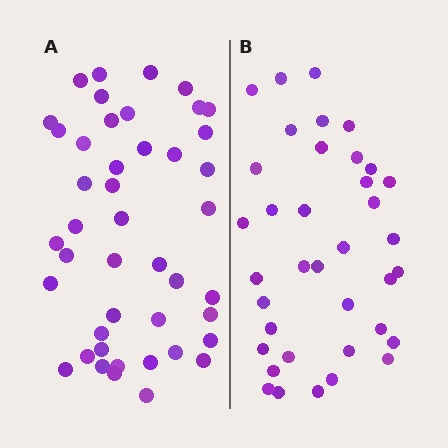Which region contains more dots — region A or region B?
Region A (the left region) has more dots.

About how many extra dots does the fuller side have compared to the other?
Region A has roughly 8 or so more dots than region B.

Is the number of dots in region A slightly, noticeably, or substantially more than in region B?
Region A has only slightly more — the two regions are fairly close. The ratio is roughly 1.2 to 1.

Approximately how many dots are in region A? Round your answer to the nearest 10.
About 40 dots. (The exact count is 44, which rounds to 40.)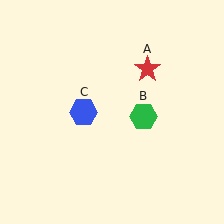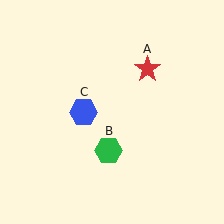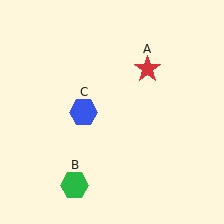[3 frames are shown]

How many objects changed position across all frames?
1 object changed position: green hexagon (object B).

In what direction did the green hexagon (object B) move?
The green hexagon (object B) moved down and to the left.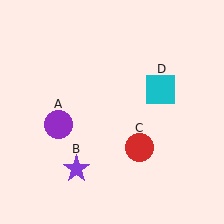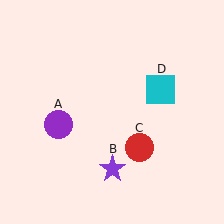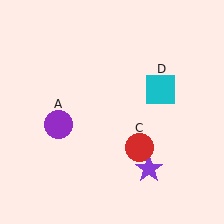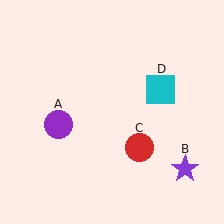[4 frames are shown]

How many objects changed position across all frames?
1 object changed position: purple star (object B).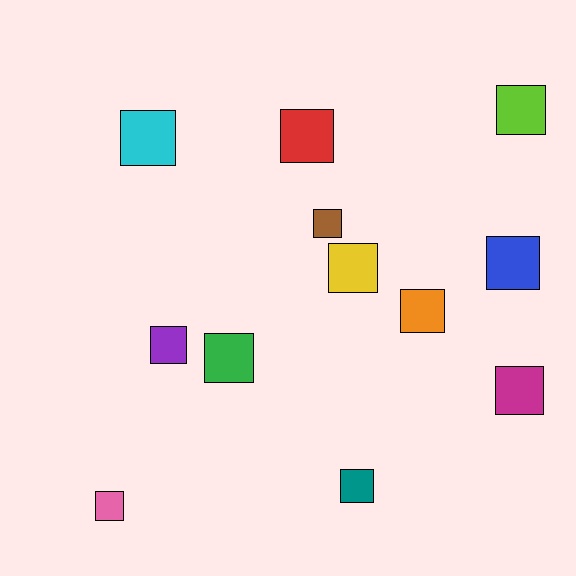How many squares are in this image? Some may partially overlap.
There are 12 squares.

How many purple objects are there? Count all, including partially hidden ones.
There is 1 purple object.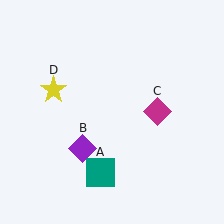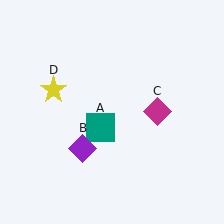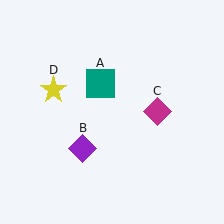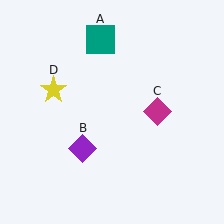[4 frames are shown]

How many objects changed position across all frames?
1 object changed position: teal square (object A).